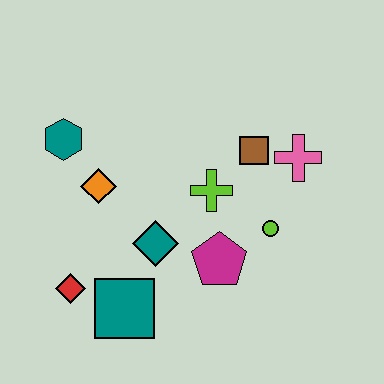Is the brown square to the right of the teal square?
Yes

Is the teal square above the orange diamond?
No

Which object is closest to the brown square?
The pink cross is closest to the brown square.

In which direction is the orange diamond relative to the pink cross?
The orange diamond is to the left of the pink cross.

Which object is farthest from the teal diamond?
The pink cross is farthest from the teal diamond.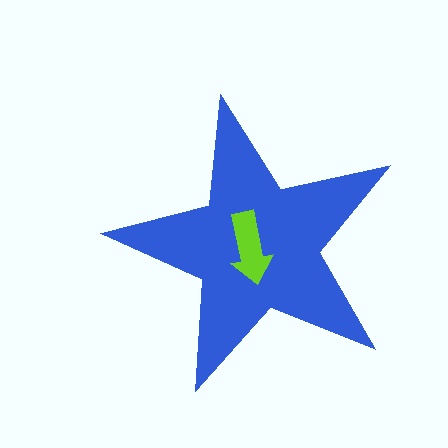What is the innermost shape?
The lime arrow.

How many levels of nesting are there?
2.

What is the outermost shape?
The blue star.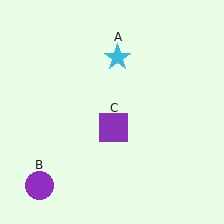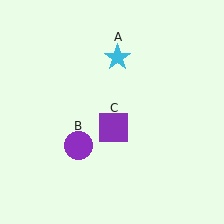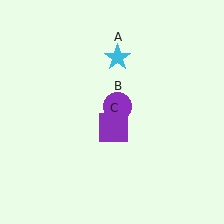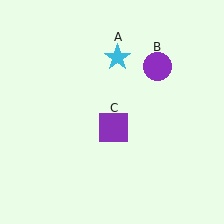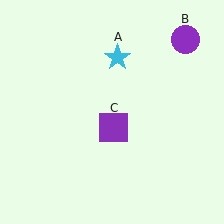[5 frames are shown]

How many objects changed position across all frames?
1 object changed position: purple circle (object B).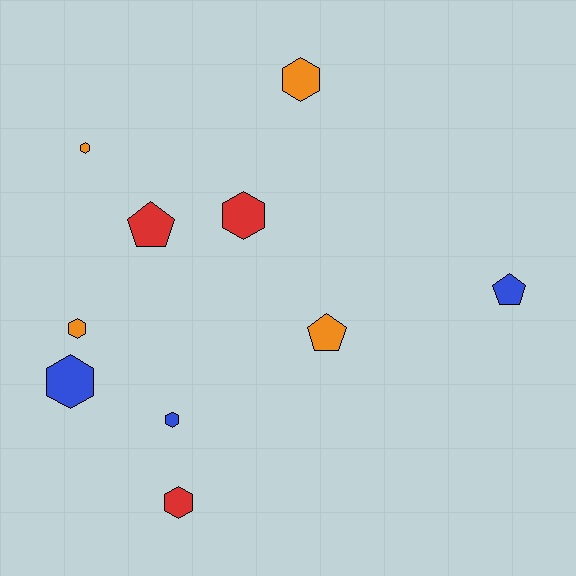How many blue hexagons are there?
There are 2 blue hexagons.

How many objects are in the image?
There are 10 objects.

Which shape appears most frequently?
Hexagon, with 7 objects.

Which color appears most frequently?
Orange, with 4 objects.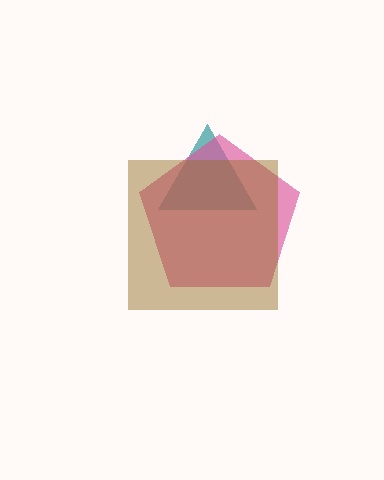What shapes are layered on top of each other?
The layered shapes are: a teal triangle, a pink pentagon, a brown square.